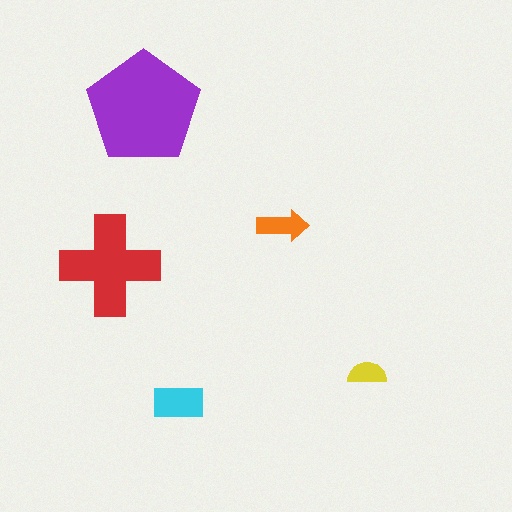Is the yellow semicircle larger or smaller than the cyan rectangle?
Smaller.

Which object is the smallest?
The yellow semicircle.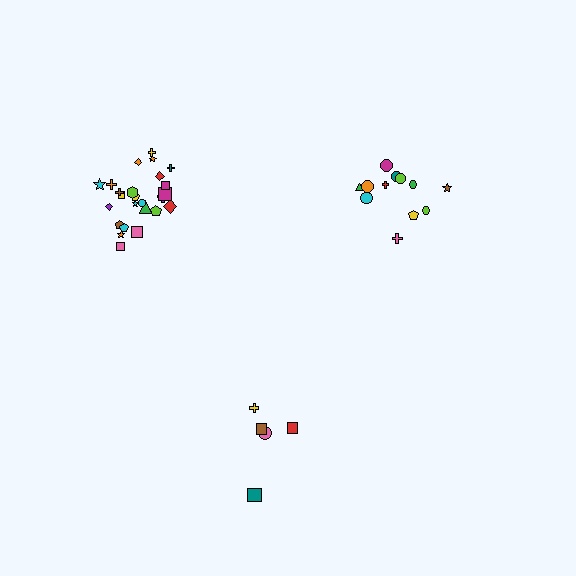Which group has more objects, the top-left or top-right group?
The top-left group.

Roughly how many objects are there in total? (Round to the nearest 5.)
Roughly 40 objects in total.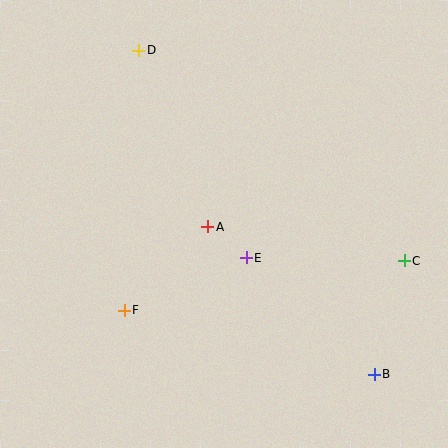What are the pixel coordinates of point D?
Point D is at (139, 50).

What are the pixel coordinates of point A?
Point A is at (208, 227).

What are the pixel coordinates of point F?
Point F is at (124, 310).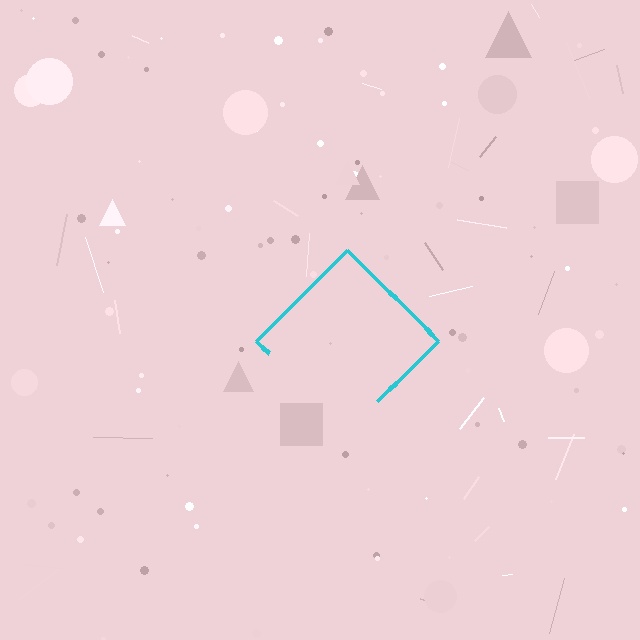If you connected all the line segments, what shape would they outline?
They would outline a diamond.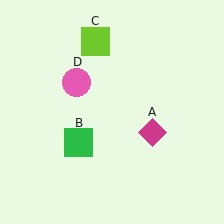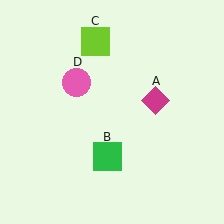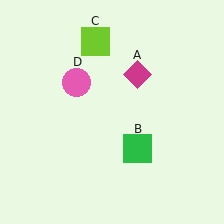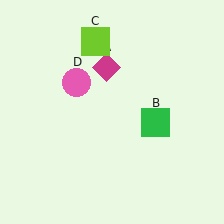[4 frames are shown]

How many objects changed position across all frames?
2 objects changed position: magenta diamond (object A), green square (object B).